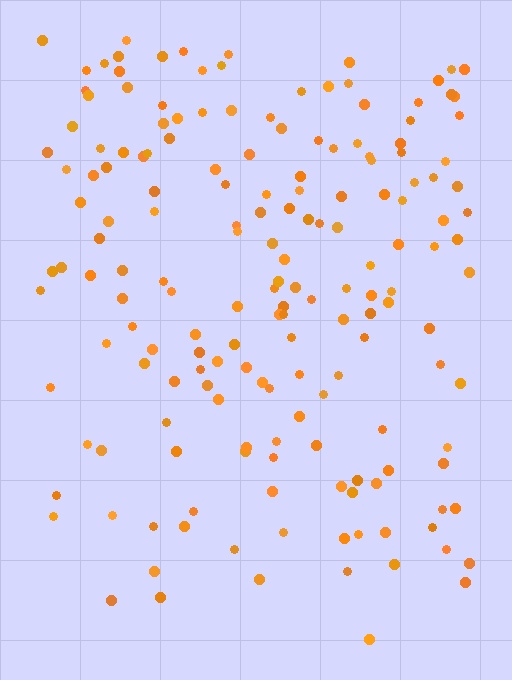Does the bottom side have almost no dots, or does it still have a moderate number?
Still a moderate number, just noticeably fewer than the top.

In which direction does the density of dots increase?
From bottom to top, with the top side densest.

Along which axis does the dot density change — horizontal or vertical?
Vertical.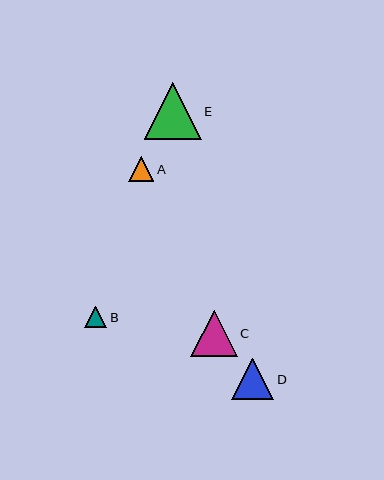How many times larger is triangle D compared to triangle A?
Triangle D is approximately 1.7 times the size of triangle A.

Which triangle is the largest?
Triangle E is the largest with a size of approximately 57 pixels.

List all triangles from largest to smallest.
From largest to smallest: E, C, D, A, B.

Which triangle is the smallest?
Triangle B is the smallest with a size of approximately 22 pixels.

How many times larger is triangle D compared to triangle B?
Triangle D is approximately 1.9 times the size of triangle B.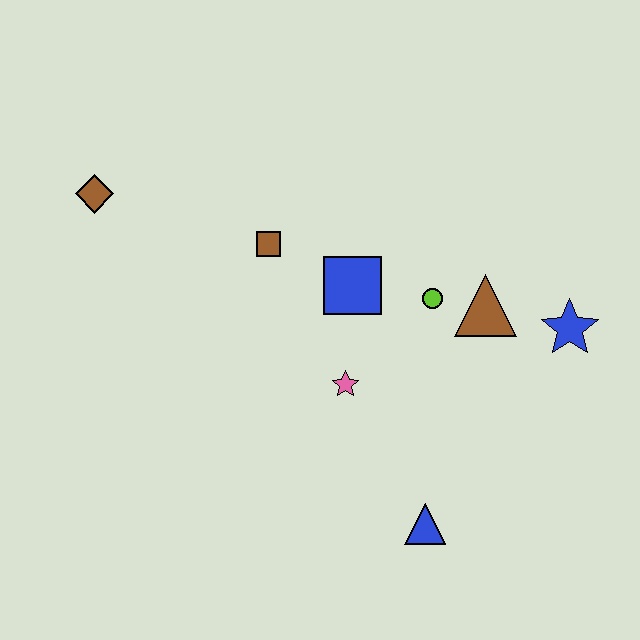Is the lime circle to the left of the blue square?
No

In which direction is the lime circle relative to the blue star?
The lime circle is to the left of the blue star.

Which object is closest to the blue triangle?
The pink star is closest to the blue triangle.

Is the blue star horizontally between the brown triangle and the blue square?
No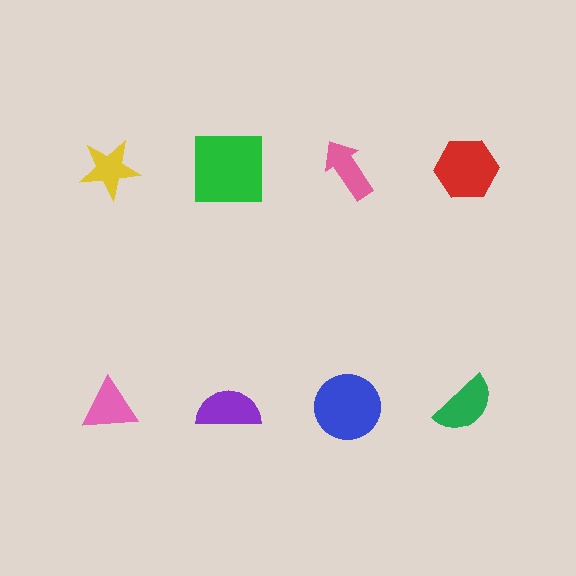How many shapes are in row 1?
4 shapes.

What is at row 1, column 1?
A yellow star.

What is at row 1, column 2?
A green square.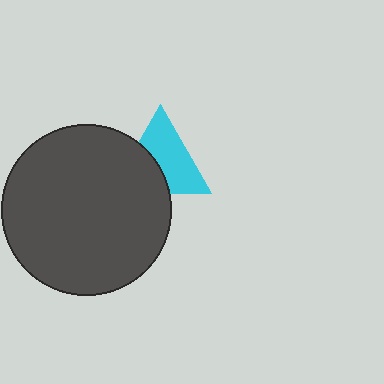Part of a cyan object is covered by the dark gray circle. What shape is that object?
It is a triangle.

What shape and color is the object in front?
The object in front is a dark gray circle.